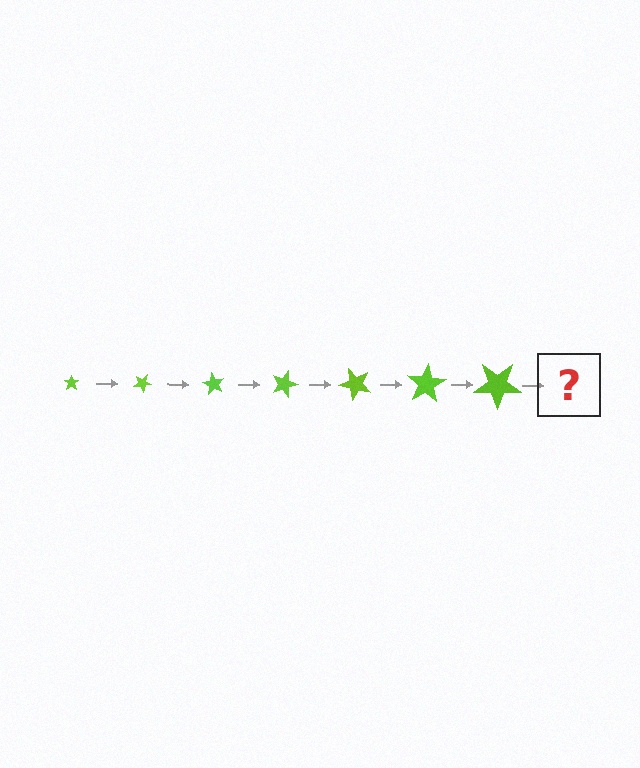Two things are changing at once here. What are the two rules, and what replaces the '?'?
The two rules are that the star grows larger each step and it rotates 30 degrees each step. The '?' should be a star, larger than the previous one and rotated 210 degrees from the start.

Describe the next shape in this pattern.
It should be a star, larger than the previous one and rotated 210 degrees from the start.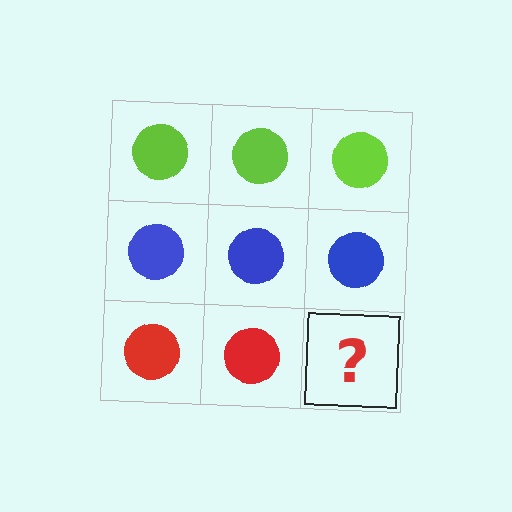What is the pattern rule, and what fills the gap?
The rule is that each row has a consistent color. The gap should be filled with a red circle.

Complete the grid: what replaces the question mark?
The question mark should be replaced with a red circle.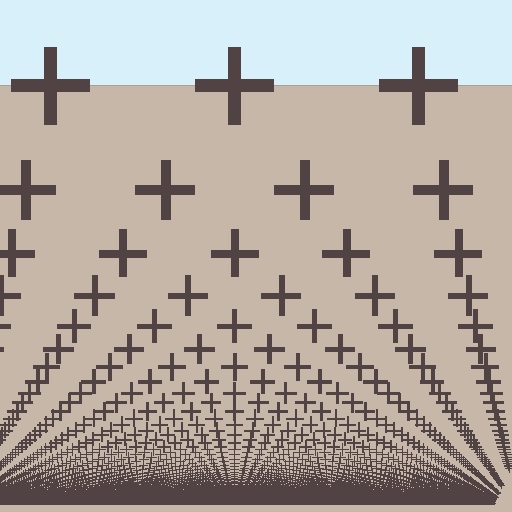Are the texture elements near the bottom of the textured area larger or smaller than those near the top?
Smaller. The gradient is inverted — elements near the bottom are smaller and denser.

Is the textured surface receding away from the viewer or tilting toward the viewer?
The surface appears to tilt toward the viewer. Texture elements get larger and sparser toward the top.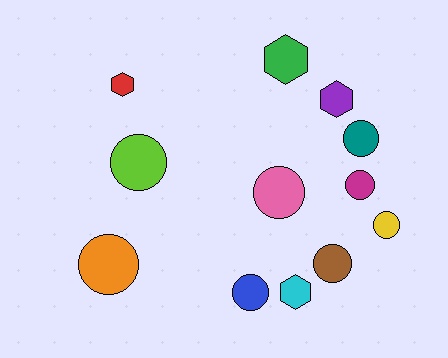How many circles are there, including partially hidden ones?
There are 8 circles.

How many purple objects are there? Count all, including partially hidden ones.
There is 1 purple object.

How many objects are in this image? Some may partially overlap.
There are 12 objects.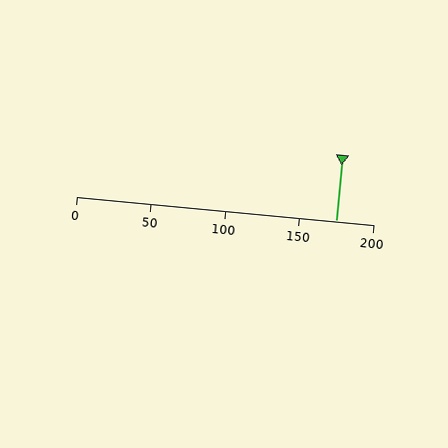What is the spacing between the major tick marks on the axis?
The major ticks are spaced 50 apart.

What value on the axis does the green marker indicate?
The marker indicates approximately 175.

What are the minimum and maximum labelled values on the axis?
The axis runs from 0 to 200.